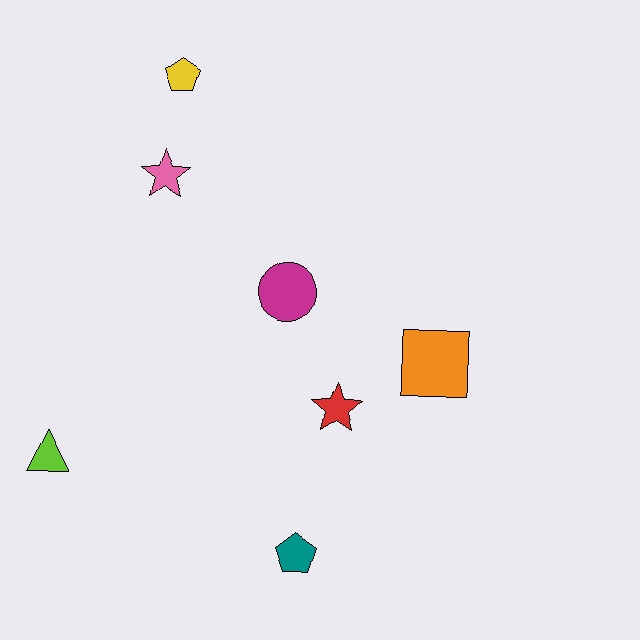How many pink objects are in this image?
There is 1 pink object.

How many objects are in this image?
There are 7 objects.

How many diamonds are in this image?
There are no diamonds.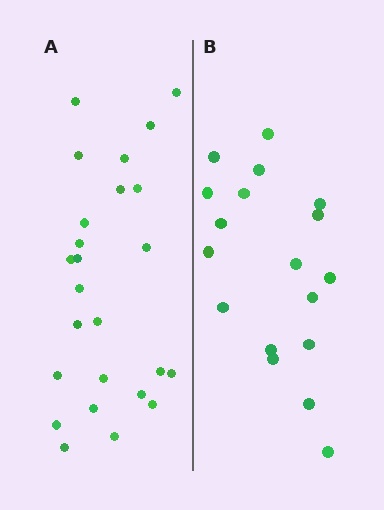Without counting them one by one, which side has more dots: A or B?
Region A (the left region) has more dots.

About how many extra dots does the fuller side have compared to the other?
Region A has roughly 8 or so more dots than region B.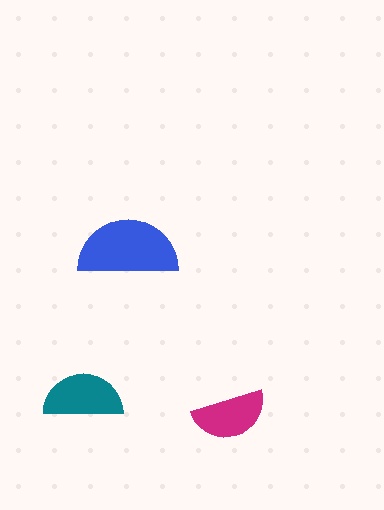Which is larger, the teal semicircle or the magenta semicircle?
The teal one.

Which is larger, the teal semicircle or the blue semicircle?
The blue one.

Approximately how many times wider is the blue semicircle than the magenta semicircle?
About 1.5 times wider.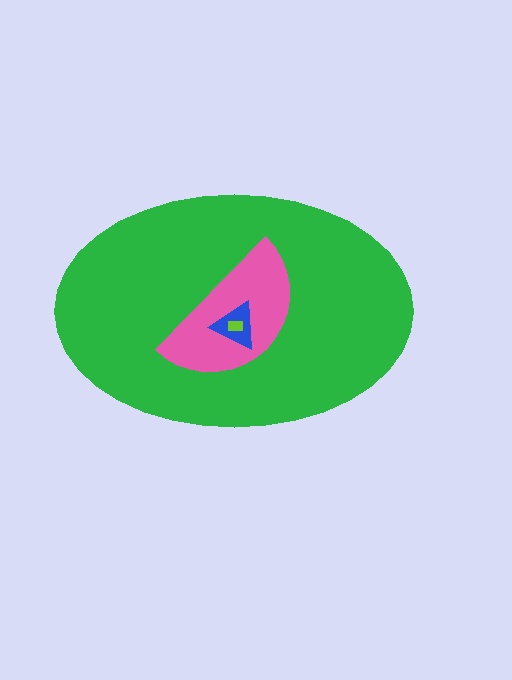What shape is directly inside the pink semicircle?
The blue triangle.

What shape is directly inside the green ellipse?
The pink semicircle.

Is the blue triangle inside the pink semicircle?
Yes.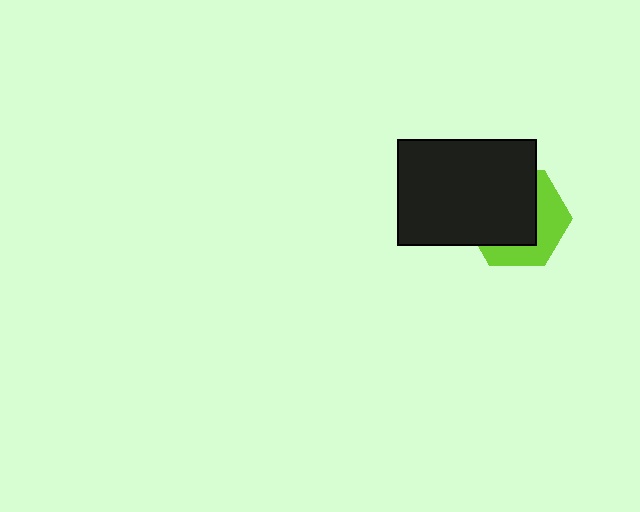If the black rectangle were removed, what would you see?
You would see the complete lime hexagon.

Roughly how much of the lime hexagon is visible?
A small part of it is visible (roughly 39%).